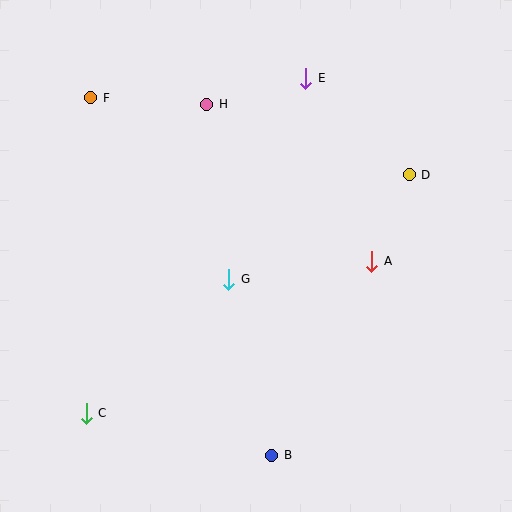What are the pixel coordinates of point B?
Point B is at (272, 455).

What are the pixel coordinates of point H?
Point H is at (207, 104).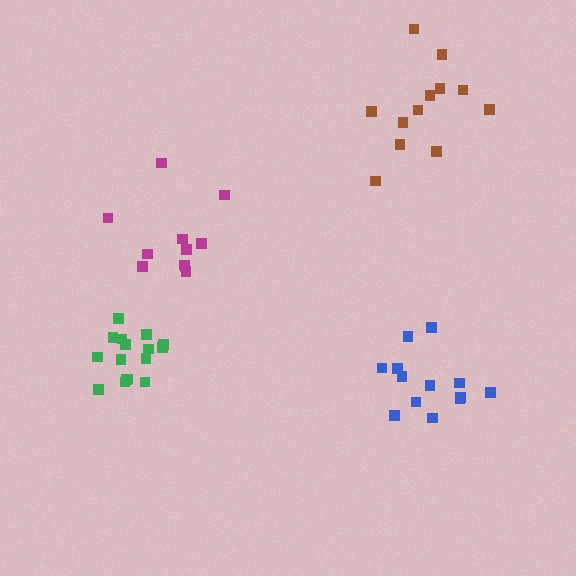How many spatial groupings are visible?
There are 4 spatial groupings.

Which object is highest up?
The brown cluster is topmost.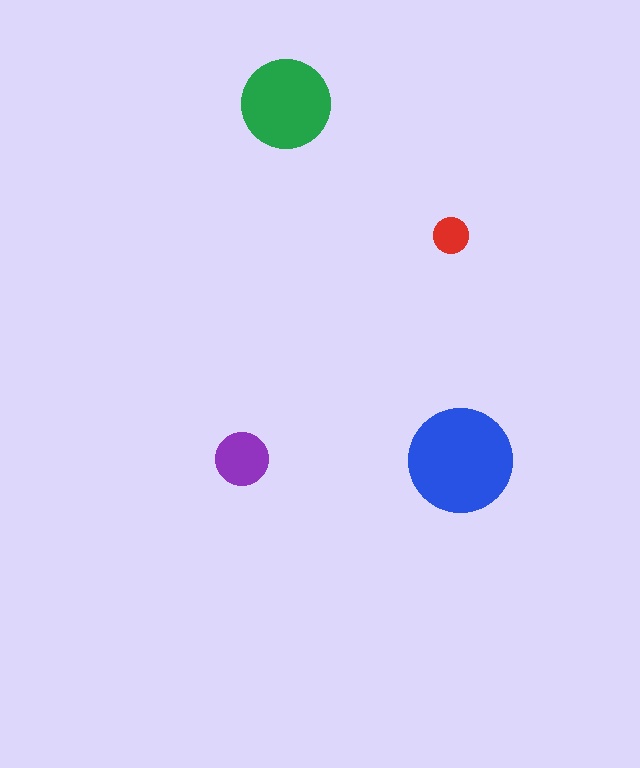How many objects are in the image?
There are 4 objects in the image.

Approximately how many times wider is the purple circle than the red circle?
About 1.5 times wider.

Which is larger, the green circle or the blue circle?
The blue one.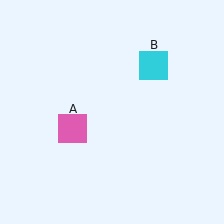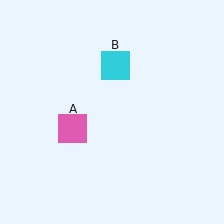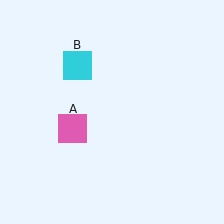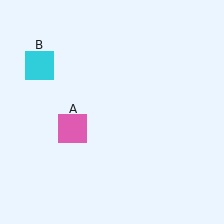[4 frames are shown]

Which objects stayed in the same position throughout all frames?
Pink square (object A) remained stationary.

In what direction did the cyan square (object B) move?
The cyan square (object B) moved left.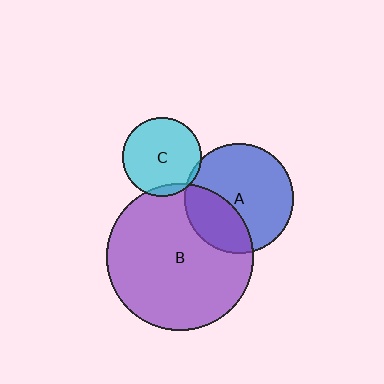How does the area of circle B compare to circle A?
Approximately 1.8 times.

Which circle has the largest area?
Circle B (purple).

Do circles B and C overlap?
Yes.